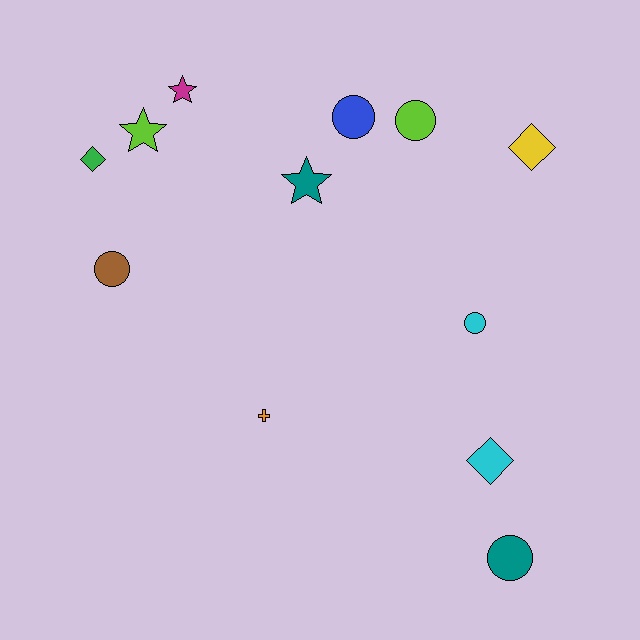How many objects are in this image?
There are 12 objects.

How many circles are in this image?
There are 5 circles.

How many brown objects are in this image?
There is 1 brown object.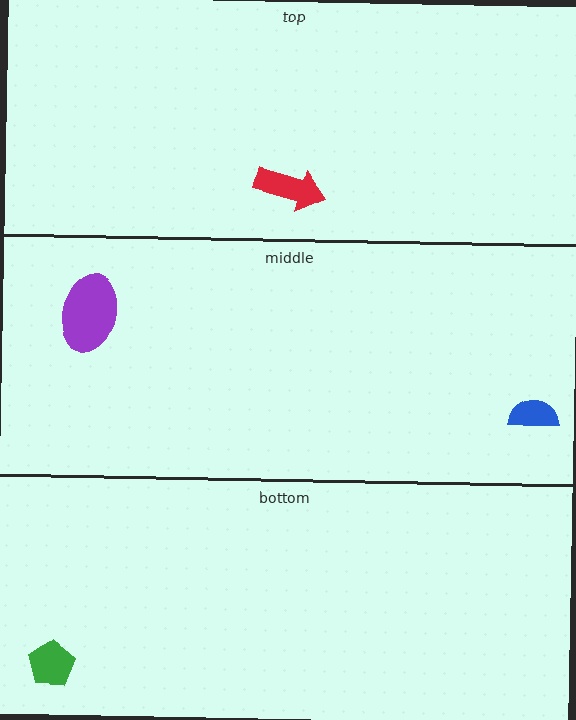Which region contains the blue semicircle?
The middle region.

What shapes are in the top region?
The red arrow.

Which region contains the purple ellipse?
The middle region.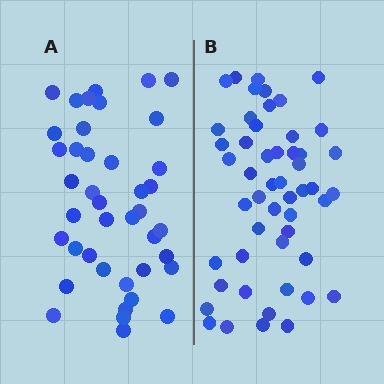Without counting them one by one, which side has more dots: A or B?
Region B (the right region) has more dots.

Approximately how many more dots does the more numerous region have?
Region B has roughly 10 or so more dots than region A.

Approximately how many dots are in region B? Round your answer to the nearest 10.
About 50 dots. (The exact count is 51, which rounds to 50.)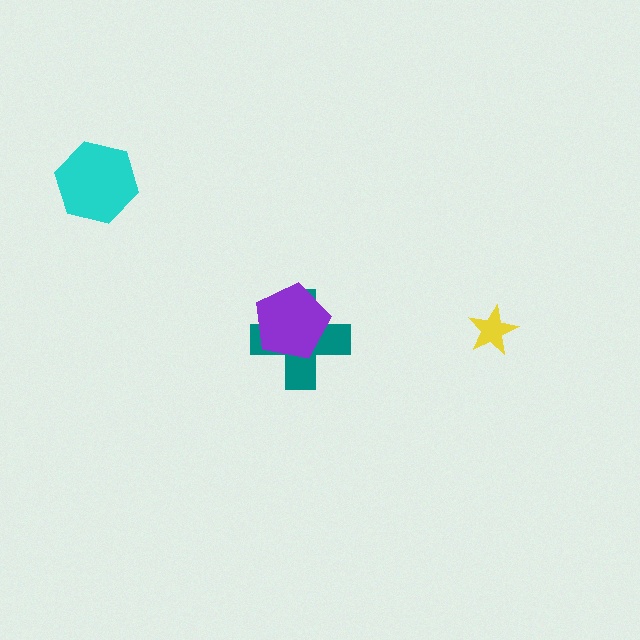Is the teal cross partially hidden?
Yes, it is partially covered by another shape.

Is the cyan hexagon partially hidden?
No, no other shape covers it.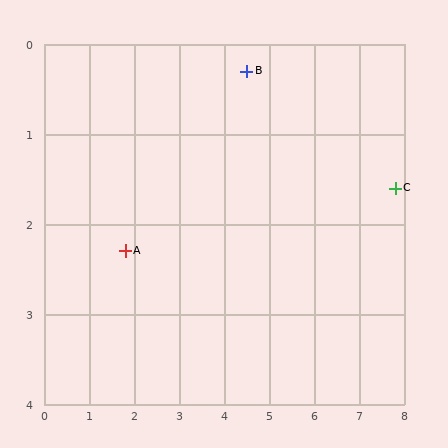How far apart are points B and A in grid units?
Points B and A are about 3.4 grid units apart.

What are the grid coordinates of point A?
Point A is at approximately (1.8, 2.3).